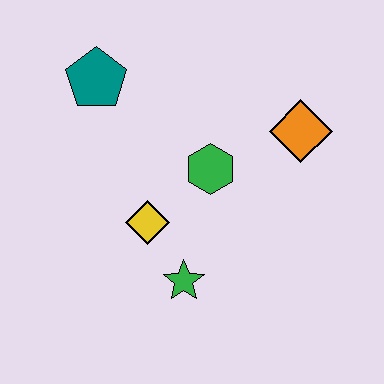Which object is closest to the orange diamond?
The green hexagon is closest to the orange diamond.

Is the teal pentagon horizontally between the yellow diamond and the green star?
No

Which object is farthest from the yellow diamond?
The orange diamond is farthest from the yellow diamond.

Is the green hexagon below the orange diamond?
Yes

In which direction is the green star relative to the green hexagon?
The green star is below the green hexagon.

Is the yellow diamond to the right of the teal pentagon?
Yes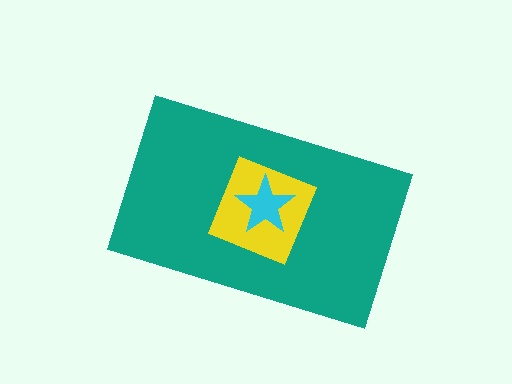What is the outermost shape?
The teal rectangle.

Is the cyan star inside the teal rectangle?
Yes.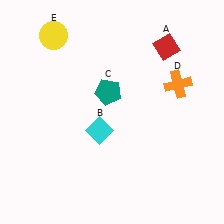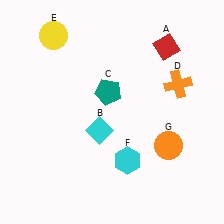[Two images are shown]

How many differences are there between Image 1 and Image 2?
There are 2 differences between the two images.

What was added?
A cyan hexagon (F), an orange circle (G) were added in Image 2.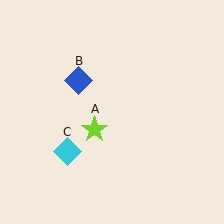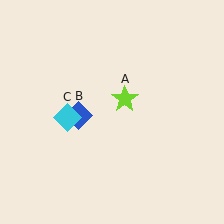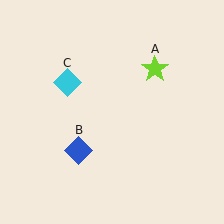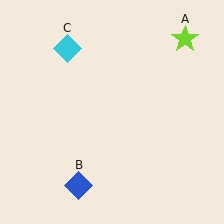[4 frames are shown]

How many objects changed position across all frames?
3 objects changed position: lime star (object A), blue diamond (object B), cyan diamond (object C).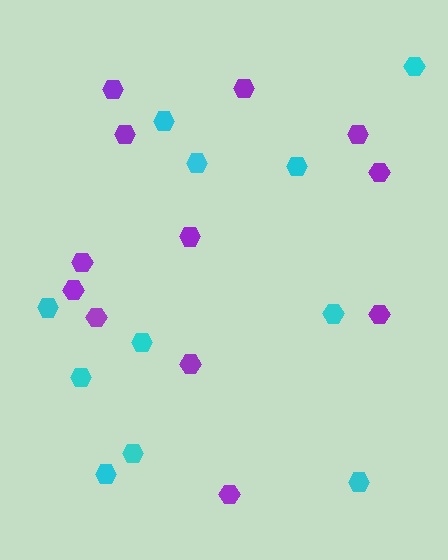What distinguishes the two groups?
There are 2 groups: one group of cyan hexagons (11) and one group of purple hexagons (12).